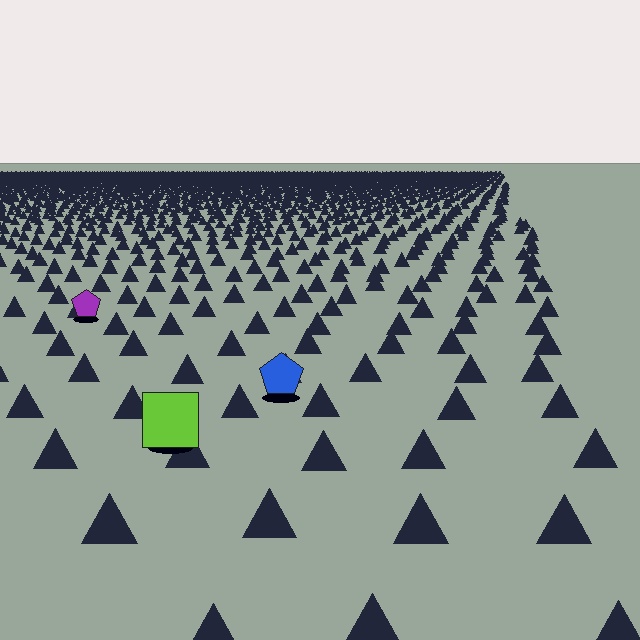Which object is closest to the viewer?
The lime square is closest. The texture marks near it are larger and more spread out.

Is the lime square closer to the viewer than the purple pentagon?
Yes. The lime square is closer — you can tell from the texture gradient: the ground texture is coarser near it.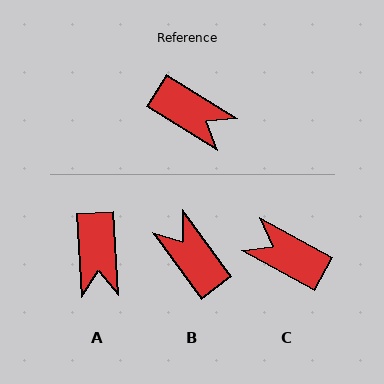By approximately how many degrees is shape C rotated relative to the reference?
Approximately 177 degrees clockwise.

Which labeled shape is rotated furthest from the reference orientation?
C, about 177 degrees away.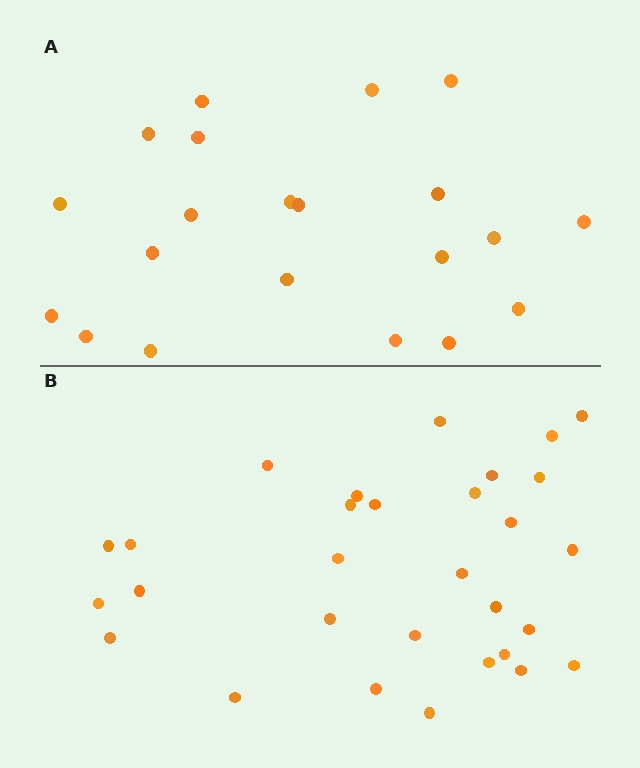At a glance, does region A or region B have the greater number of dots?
Region B (the bottom region) has more dots.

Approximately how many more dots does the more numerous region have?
Region B has roughly 8 or so more dots than region A.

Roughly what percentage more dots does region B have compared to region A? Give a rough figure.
About 45% more.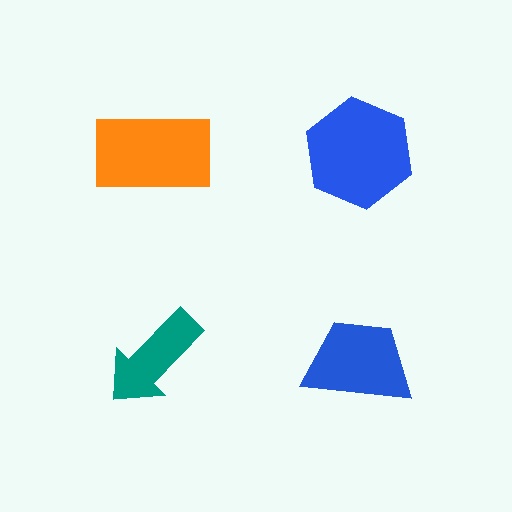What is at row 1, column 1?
An orange rectangle.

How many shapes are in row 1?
2 shapes.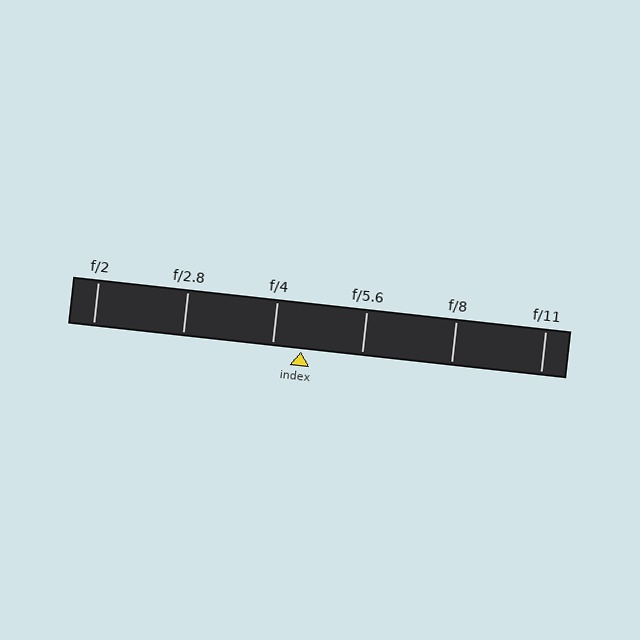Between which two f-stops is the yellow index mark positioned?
The index mark is between f/4 and f/5.6.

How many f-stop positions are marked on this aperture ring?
There are 6 f-stop positions marked.